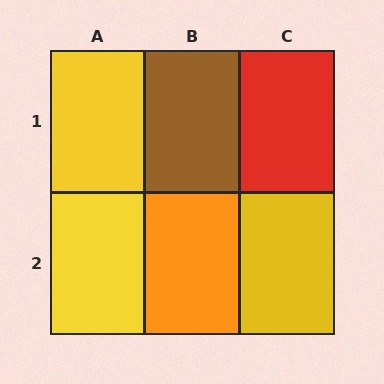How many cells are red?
1 cell is red.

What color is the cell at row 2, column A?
Yellow.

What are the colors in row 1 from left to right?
Yellow, brown, red.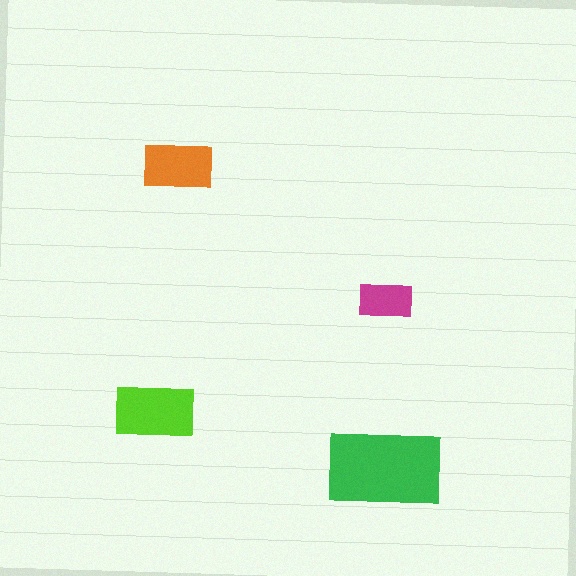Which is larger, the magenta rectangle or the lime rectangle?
The lime one.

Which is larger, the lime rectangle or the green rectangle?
The green one.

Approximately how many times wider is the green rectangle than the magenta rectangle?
About 2 times wider.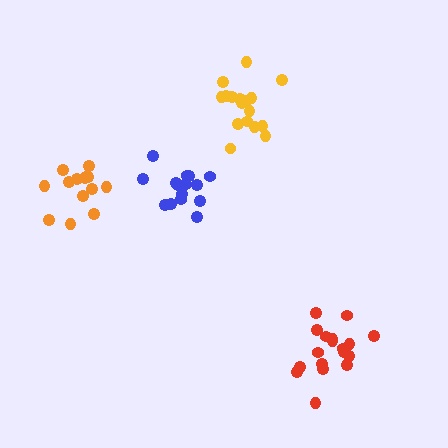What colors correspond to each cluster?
The clusters are colored: blue, orange, yellow, red.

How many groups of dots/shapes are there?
There are 4 groups.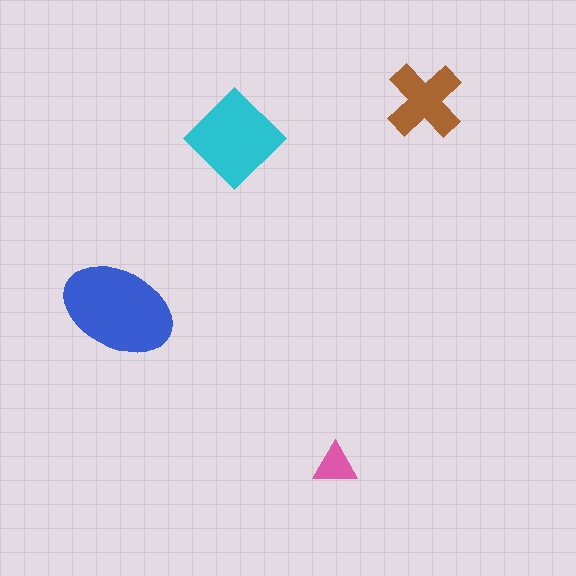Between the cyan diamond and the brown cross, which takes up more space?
The cyan diamond.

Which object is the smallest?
The pink triangle.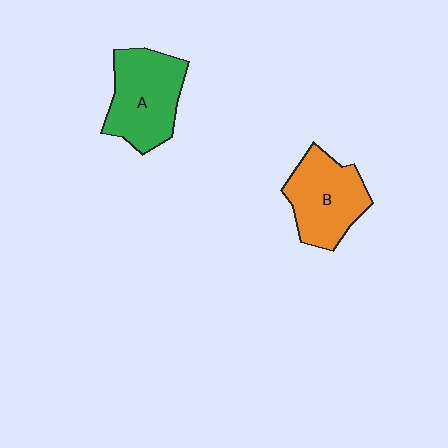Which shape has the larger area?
Shape A (green).